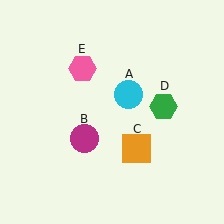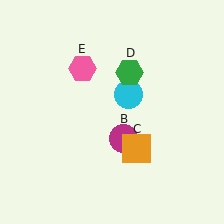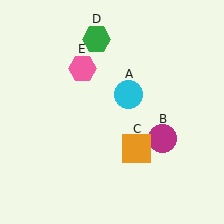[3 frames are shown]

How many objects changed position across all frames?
2 objects changed position: magenta circle (object B), green hexagon (object D).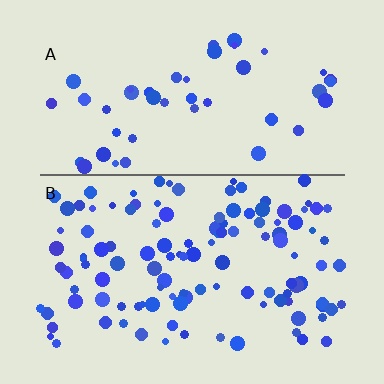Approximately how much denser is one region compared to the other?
Approximately 2.6× — region B over region A.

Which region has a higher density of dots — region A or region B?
B (the bottom).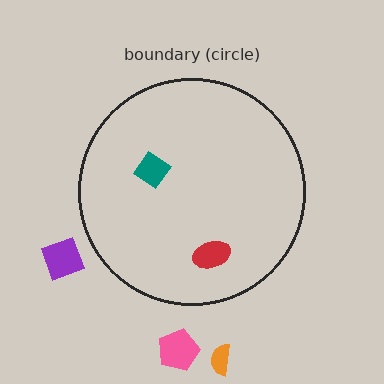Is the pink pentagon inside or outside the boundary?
Outside.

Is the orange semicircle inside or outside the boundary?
Outside.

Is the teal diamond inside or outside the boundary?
Inside.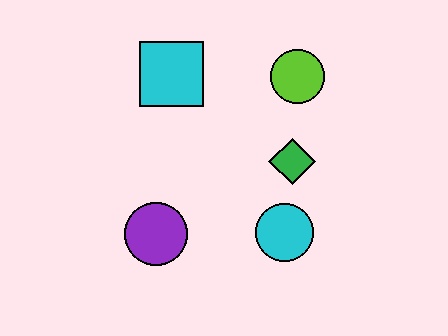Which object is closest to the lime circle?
The green diamond is closest to the lime circle.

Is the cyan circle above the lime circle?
No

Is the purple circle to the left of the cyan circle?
Yes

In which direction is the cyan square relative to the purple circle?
The cyan square is above the purple circle.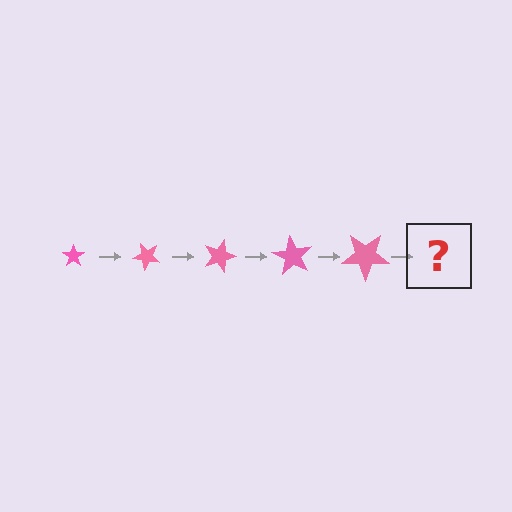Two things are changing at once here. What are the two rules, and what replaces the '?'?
The two rules are that the star grows larger each step and it rotates 45 degrees each step. The '?' should be a star, larger than the previous one and rotated 225 degrees from the start.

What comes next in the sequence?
The next element should be a star, larger than the previous one and rotated 225 degrees from the start.